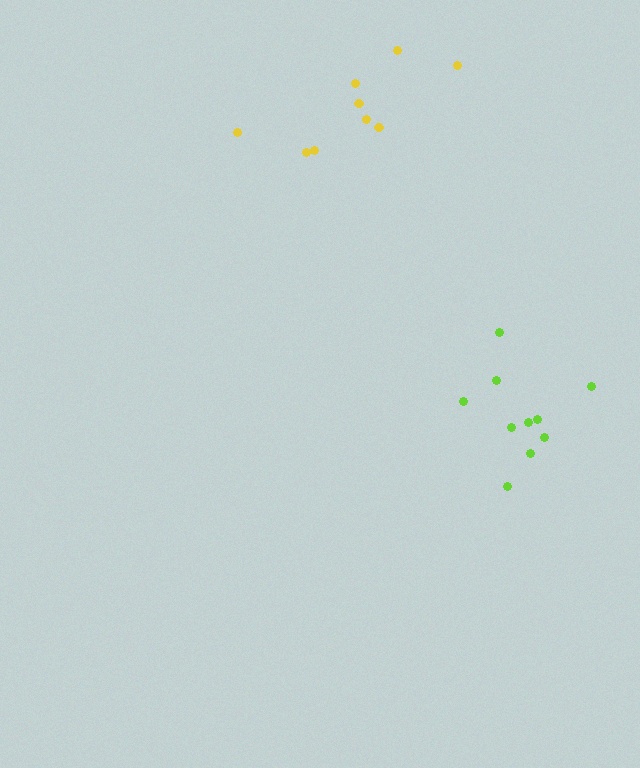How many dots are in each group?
Group 1: 9 dots, Group 2: 10 dots (19 total).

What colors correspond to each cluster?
The clusters are colored: yellow, lime.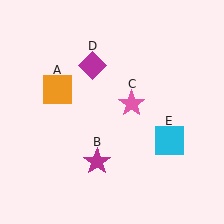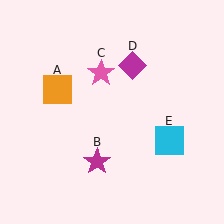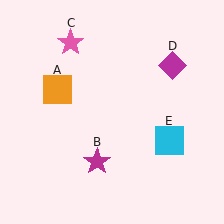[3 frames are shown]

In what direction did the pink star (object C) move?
The pink star (object C) moved up and to the left.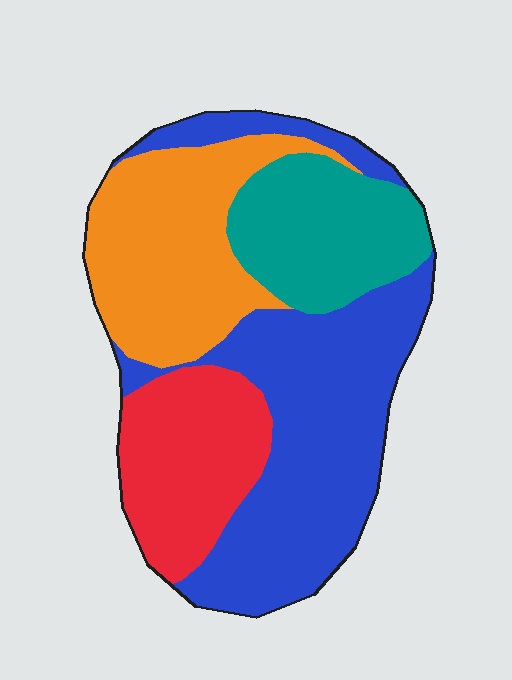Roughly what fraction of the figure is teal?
Teal covers 18% of the figure.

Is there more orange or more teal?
Orange.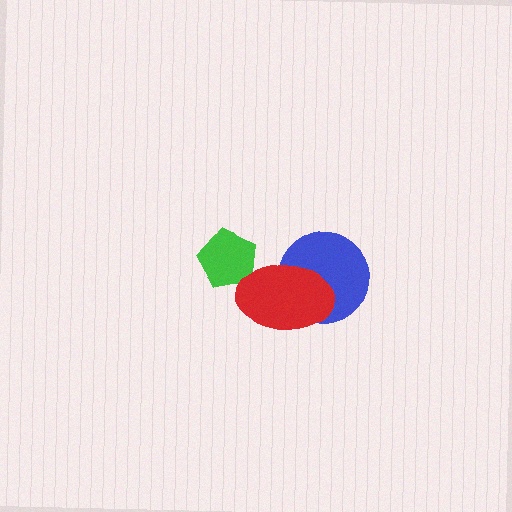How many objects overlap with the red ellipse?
2 objects overlap with the red ellipse.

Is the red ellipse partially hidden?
No, no other shape covers it.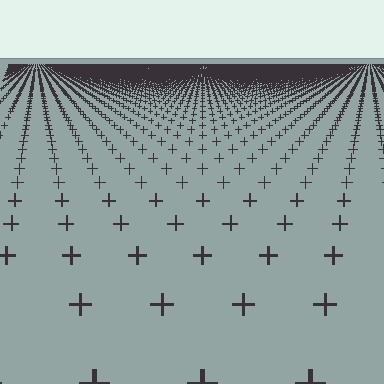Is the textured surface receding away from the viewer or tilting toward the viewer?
The surface is receding away from the viewer. Texture elements get smaller and denser toward the top.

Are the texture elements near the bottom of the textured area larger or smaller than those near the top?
Larger. Near the bottom, elements are closer to the viewer and appear at a bigger on-screen size.